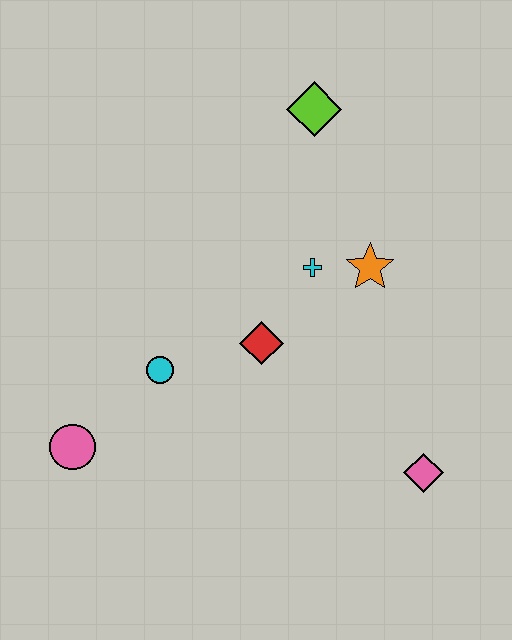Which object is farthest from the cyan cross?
The pink circle is farthest from the cyan cross.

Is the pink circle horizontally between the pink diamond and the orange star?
No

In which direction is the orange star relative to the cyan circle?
The orange star is to the right of the cyan circle.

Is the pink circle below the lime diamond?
Yes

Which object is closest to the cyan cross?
The orange star is closest to the cyan cross.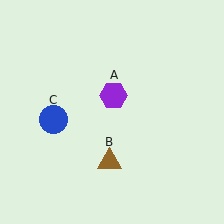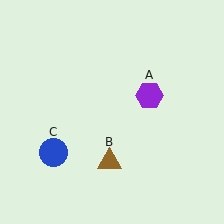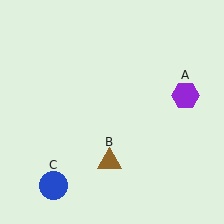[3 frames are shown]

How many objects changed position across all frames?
2 objects changed position: purple hexagon (object A), blue circle (object C).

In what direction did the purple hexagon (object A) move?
The purple hexagon (object A) moved right.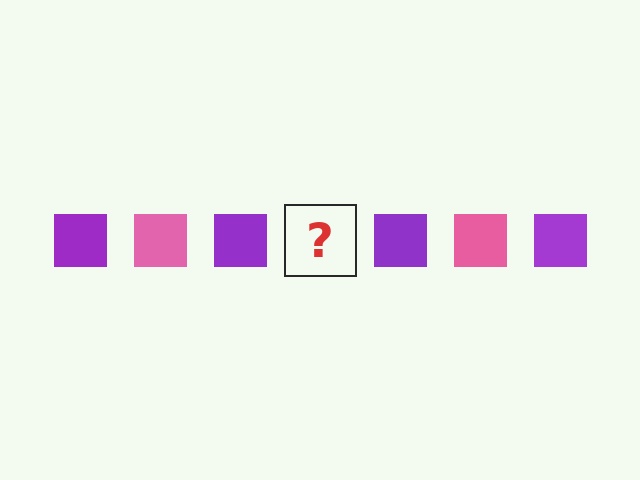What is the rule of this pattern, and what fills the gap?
The rule is that the pattern cycles through purple, pink squares. The gap should be filled with a pink square.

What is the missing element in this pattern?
The missing element is a pink square.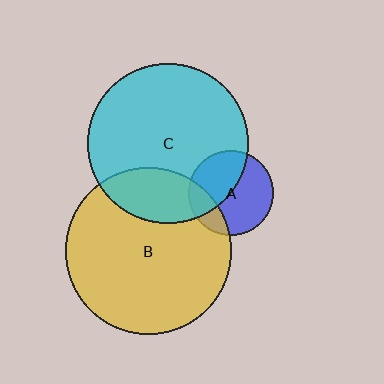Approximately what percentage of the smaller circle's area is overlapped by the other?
Approximately 45%.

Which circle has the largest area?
Circle B (yellow).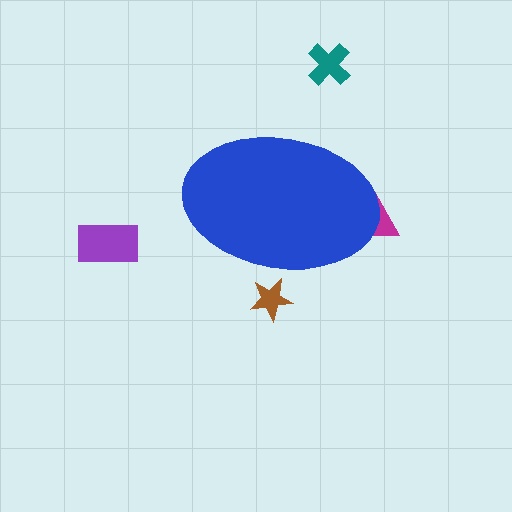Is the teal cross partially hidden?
No, the teal cross is fully visible.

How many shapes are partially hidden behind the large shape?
2 shapes are partially hidden.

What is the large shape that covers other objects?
A blue ellipse.